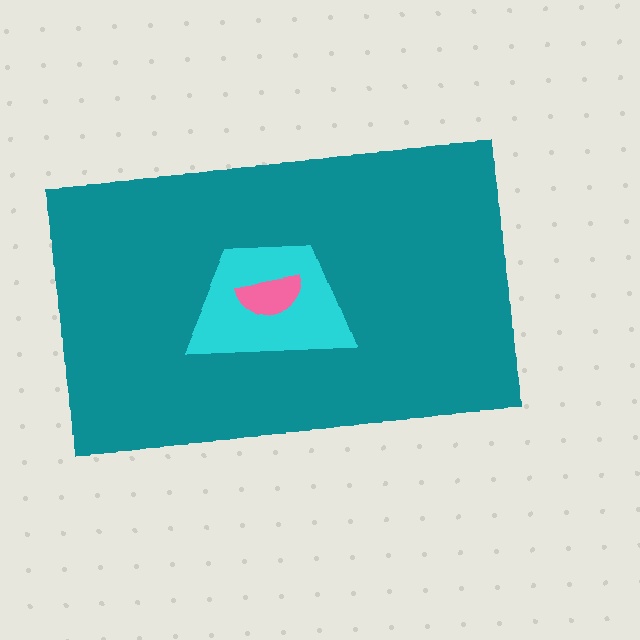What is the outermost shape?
The teal rectangle.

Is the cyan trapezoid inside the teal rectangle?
Yes.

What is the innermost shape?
The pink semicircle.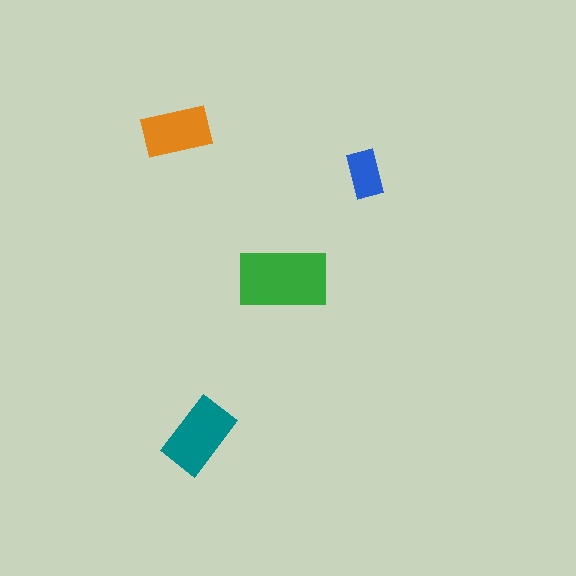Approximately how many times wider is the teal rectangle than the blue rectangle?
About 1.5 times wider.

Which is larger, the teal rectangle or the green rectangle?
The green one.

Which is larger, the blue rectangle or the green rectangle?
The green one.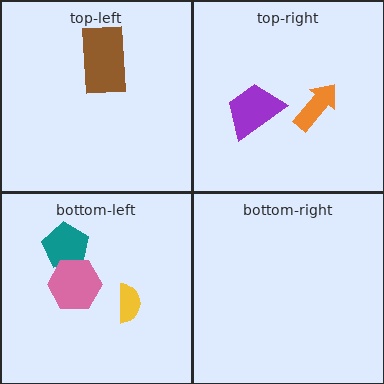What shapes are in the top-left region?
The brown rectangle.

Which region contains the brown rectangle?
The top-left region.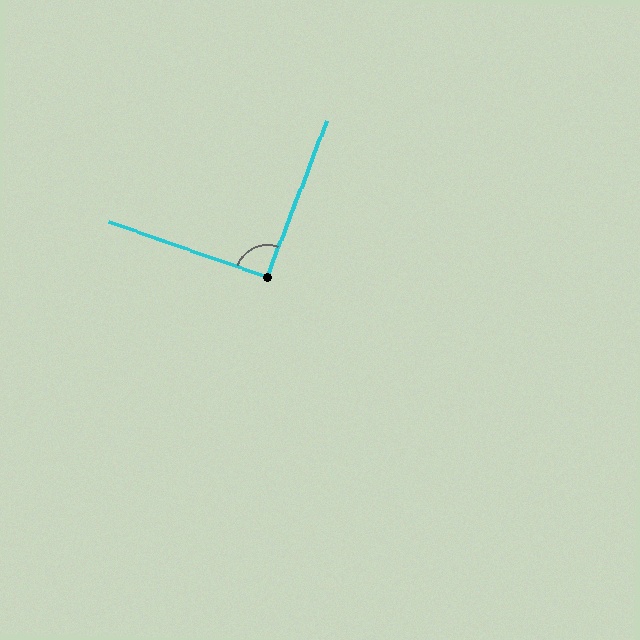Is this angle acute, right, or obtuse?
It is approximately a right angle.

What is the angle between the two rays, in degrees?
Approximately 92 degrees.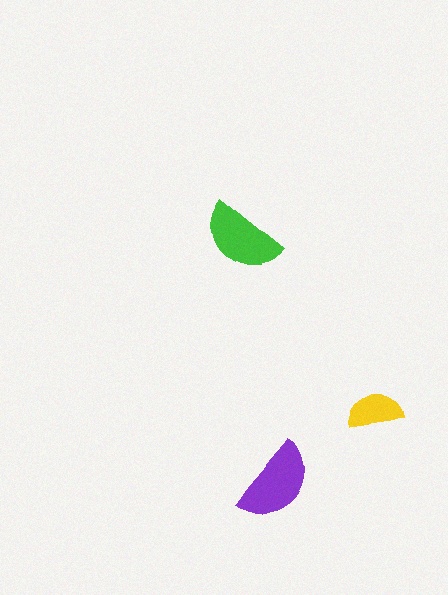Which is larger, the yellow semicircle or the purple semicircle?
The purple one.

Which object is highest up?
The green semicircle is topmost.